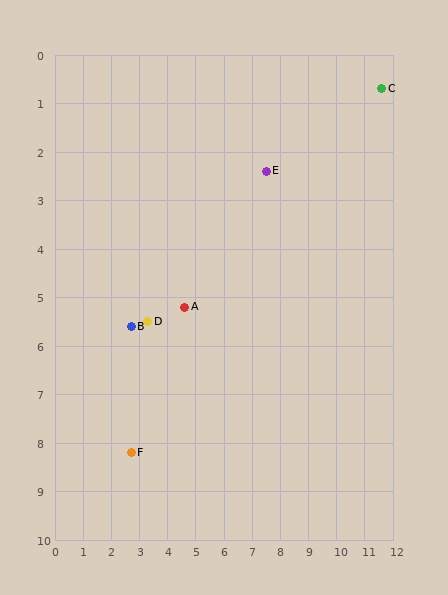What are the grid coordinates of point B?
Point B is at approximately (2.7, 5.6).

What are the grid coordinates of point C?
Point C is at approximately (11.6, 0.7).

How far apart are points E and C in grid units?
Points E and C are about 4.4 grid units apart.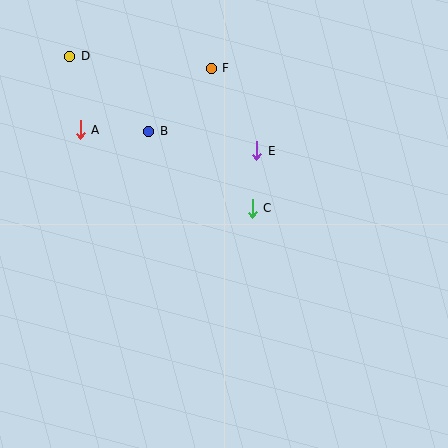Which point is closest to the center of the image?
Point C at (252, 208) is closest to the center.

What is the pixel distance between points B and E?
The distance between B and E is 110 pixels.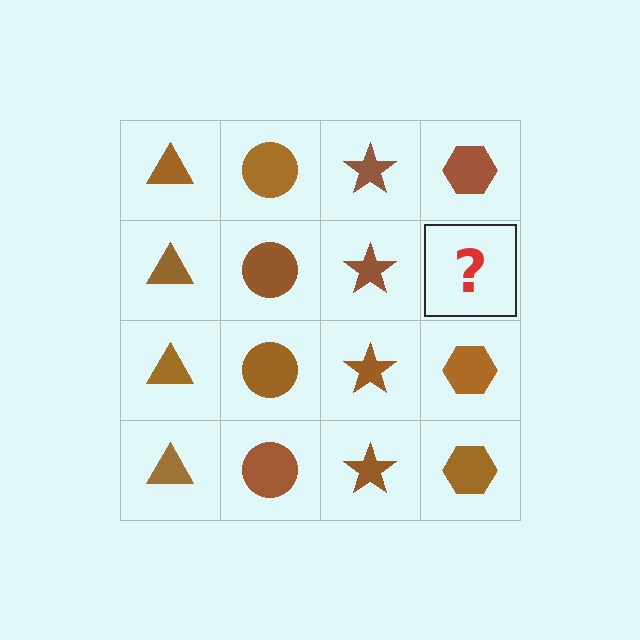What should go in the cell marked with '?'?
The missing cell should contain a brown hexagon.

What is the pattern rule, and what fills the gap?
The rule is that each column has a consistent shape. The gap should be filled with a brown hexagon.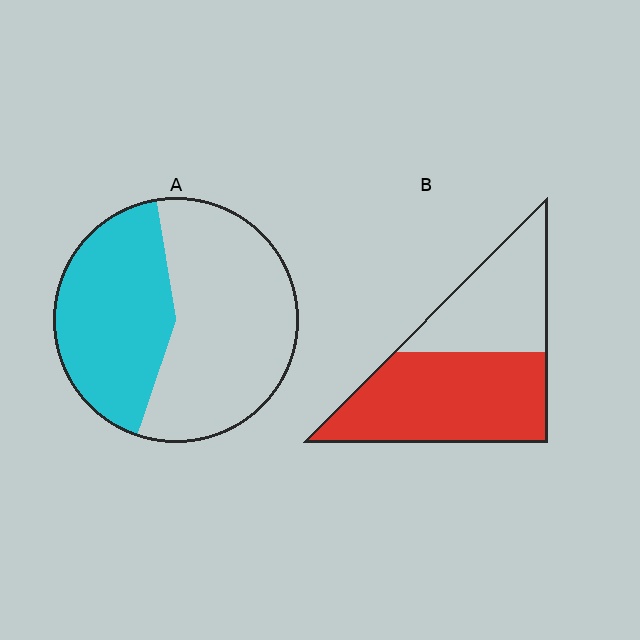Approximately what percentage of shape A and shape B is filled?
A is approximately 40% and B is approximately 60%.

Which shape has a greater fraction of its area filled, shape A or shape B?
Shape B.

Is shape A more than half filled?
No.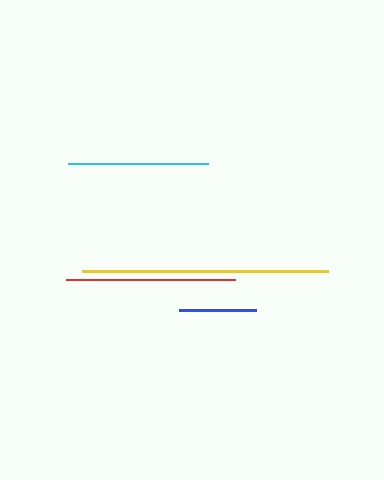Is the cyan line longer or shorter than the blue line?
The cyan line is longer than the blue line.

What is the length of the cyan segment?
The cyan segment is approximately 140 pixels long.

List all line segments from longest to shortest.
From longest to shortest: yellow, red, cyan, blue.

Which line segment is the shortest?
The blue line is the shortest at approximately 77 pixels.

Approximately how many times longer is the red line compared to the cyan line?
The red line is approximately 1.2 times the length of the cyan line.